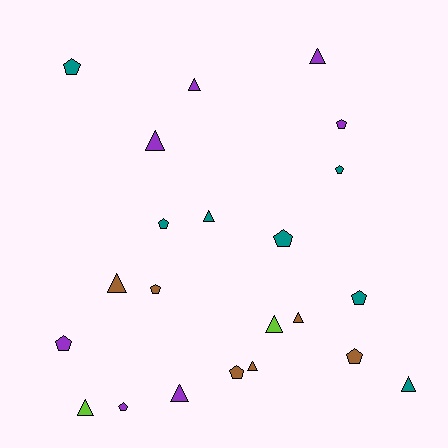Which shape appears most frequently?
Triangle, with 11 objects.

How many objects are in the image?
There are 22 objects.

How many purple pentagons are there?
There are 3 purple pentagons.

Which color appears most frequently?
Teal, with 7 objects.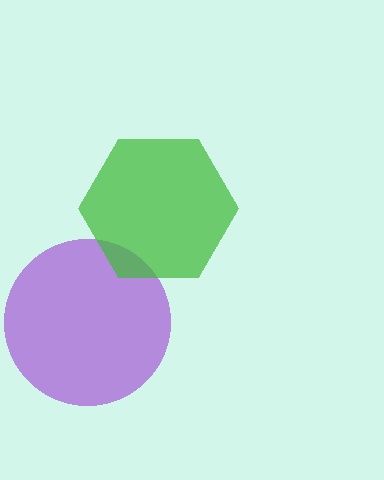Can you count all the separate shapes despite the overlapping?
Yes, there are 2 separate shapes.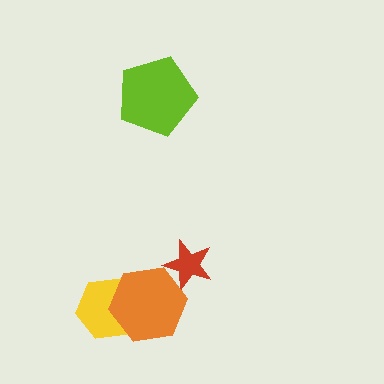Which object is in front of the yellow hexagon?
The orange hexagon is in front of the yellow hexagon.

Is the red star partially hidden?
Yes, it is partially covered by another shape.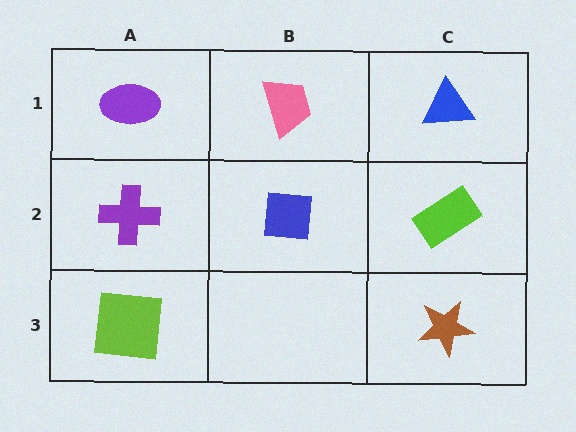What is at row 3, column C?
A brown star.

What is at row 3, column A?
A lime square.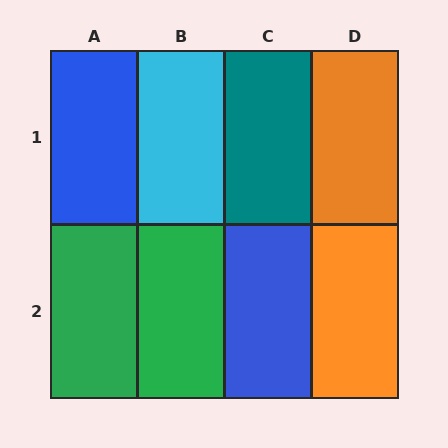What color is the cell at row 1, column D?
Orange.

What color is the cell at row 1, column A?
Blue.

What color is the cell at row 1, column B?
Cyan.